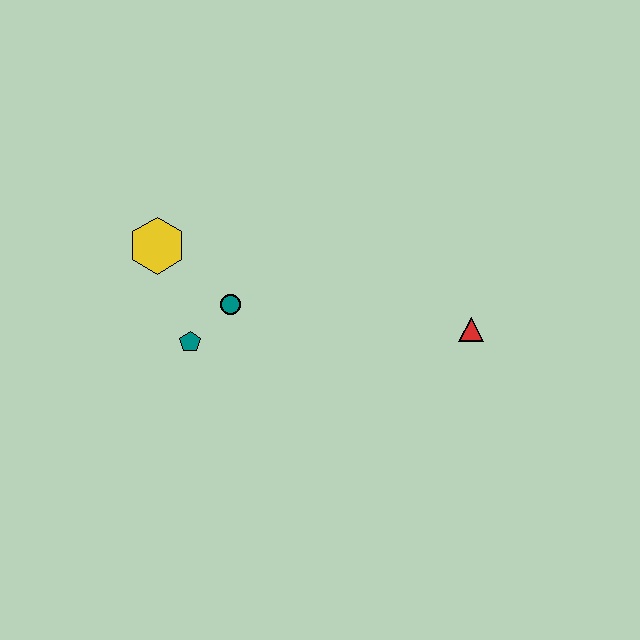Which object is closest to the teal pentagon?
The teal circle is closest to the teal pentagon.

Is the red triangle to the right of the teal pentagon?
Yes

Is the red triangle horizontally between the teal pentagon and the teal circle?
No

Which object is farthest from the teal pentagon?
The red triangle is farthest from the teal pentagon.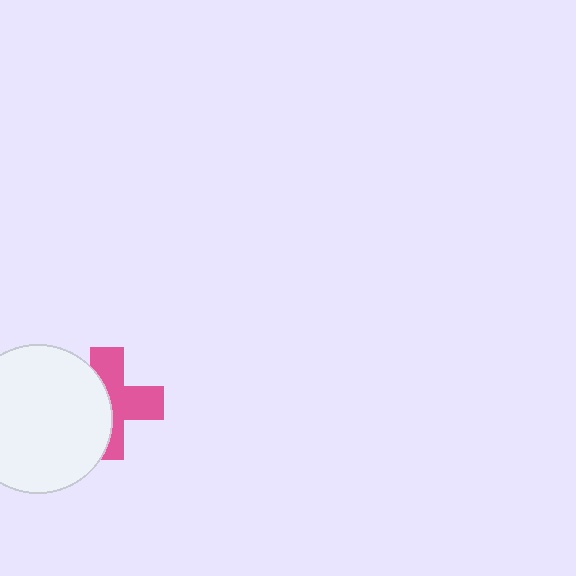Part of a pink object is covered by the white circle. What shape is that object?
It is a cross.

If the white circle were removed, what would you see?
You would see the complete pink cross.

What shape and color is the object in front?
The object in front is a white circle.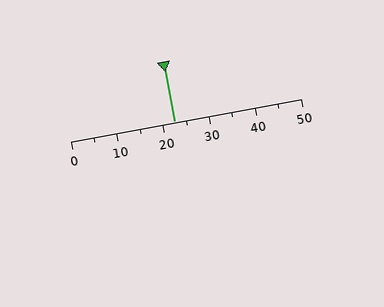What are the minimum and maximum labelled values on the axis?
The axis runs from 0 to 50.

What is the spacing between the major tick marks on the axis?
The major ticks are spaced 10 apart.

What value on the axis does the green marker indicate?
The marker indicates approximately 22.5.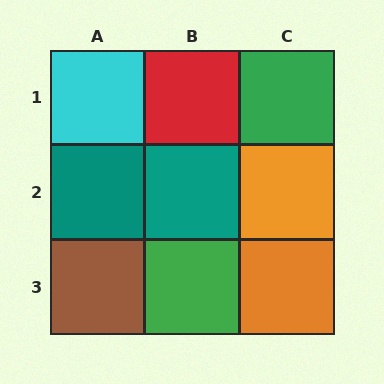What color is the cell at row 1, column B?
Red.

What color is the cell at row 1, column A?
Cyan.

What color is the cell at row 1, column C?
Green.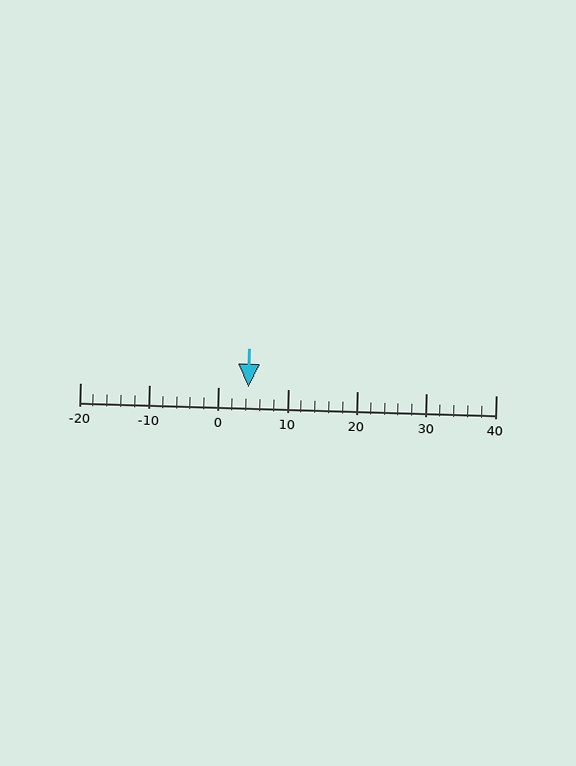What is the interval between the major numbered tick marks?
The major tick marks are spaced 10 units apart.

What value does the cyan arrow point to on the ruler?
The cyan arrow points to approximately 4.